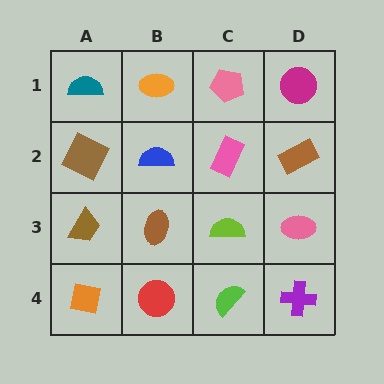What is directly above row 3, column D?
A brown rectangle.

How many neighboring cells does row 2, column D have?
3.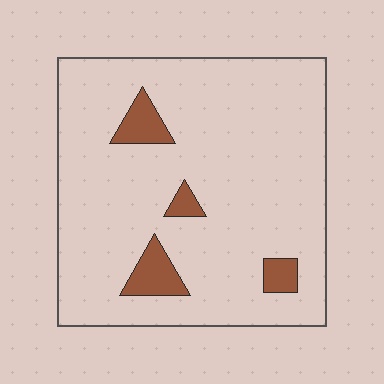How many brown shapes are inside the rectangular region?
4.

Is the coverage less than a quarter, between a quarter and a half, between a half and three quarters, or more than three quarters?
Less than a quarter.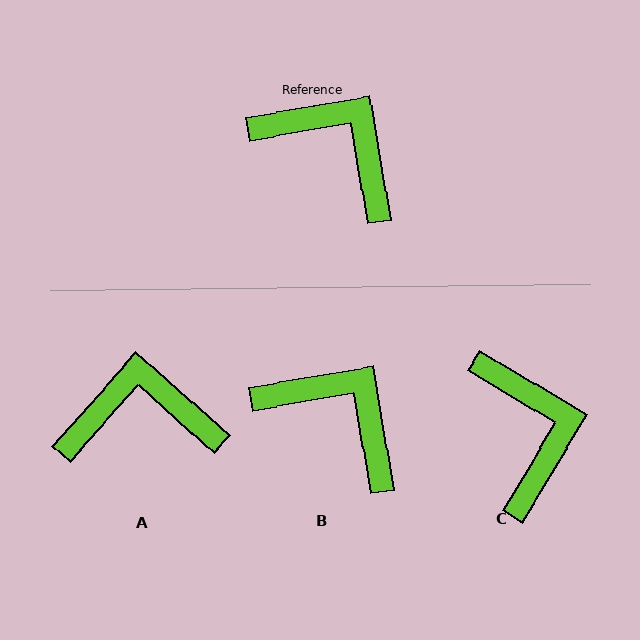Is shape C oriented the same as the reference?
No, it is off by about 41 degrees.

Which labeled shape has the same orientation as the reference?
B.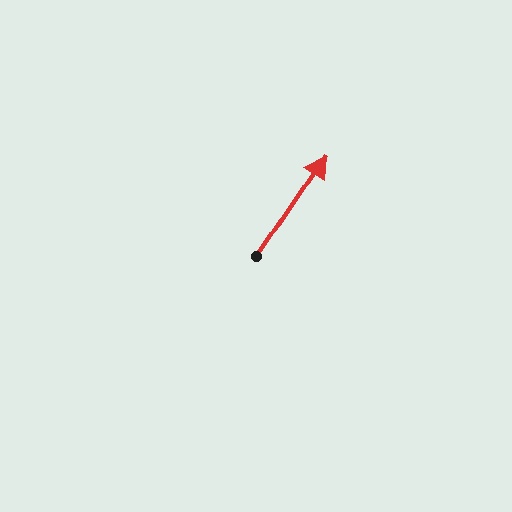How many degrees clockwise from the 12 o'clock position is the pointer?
Approximately 34 degrees.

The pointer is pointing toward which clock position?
Roughly 1 o'clock.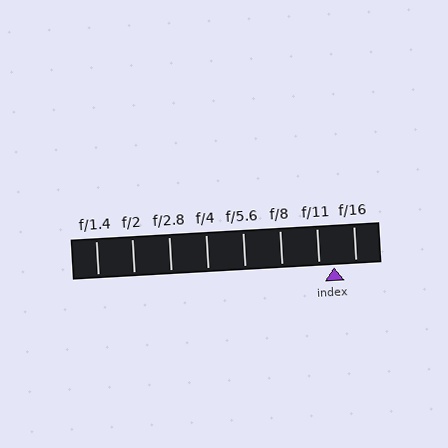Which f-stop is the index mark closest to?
The index mark is closest to f/11.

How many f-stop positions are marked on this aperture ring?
There are 8 f-stop positions marked.